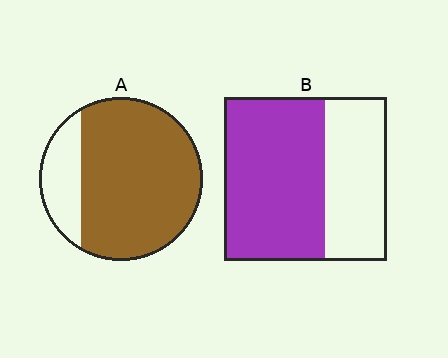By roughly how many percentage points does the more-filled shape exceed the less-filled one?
By roughly 20 percentage points (A over B).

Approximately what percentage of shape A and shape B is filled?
A is approximately 80% and B is approximately 60%.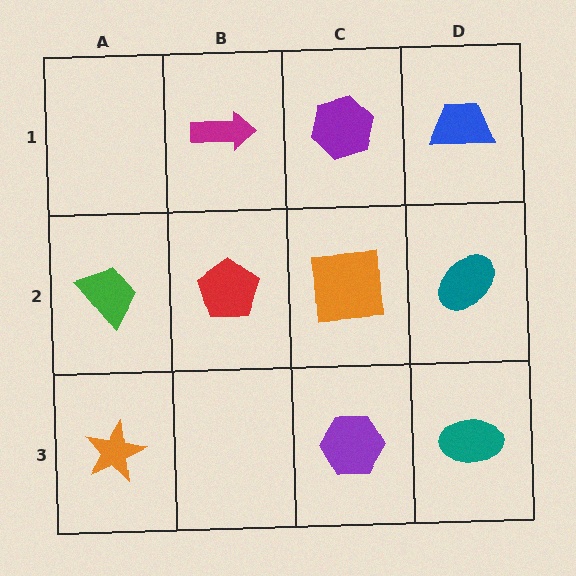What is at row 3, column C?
A purple hexagon.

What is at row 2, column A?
A green trapezoid.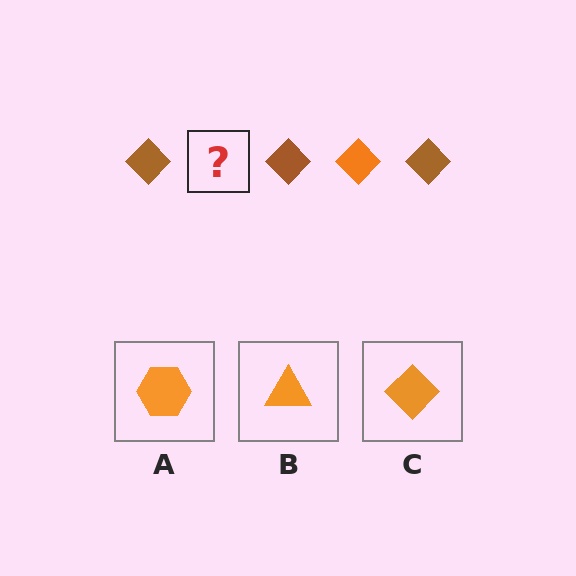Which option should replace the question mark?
Option C.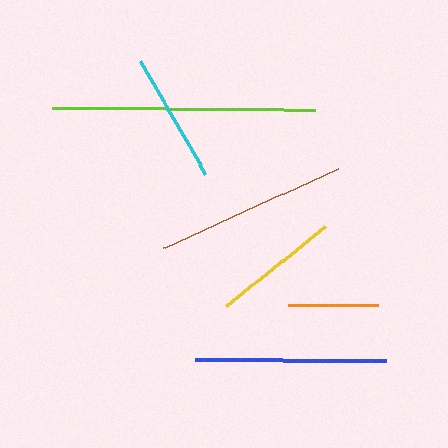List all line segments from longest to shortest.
From longest to shortest: lime, brown, blue, cyan, yellow, orange.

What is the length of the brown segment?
The brown segment is approximately 192 pixels long.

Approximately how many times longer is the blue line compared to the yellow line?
The blue line is approximately 1.5 times the length of the yellow line.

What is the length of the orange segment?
The orange segment is approximately 90 pixels long.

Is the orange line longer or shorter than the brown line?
The brown line is longer than the orange line.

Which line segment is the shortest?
The orange line is the shortest at approximately 90 pixels.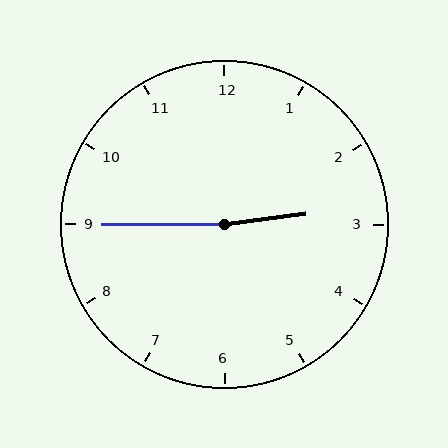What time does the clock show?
2:45.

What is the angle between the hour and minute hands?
Approximately 172 degrees.